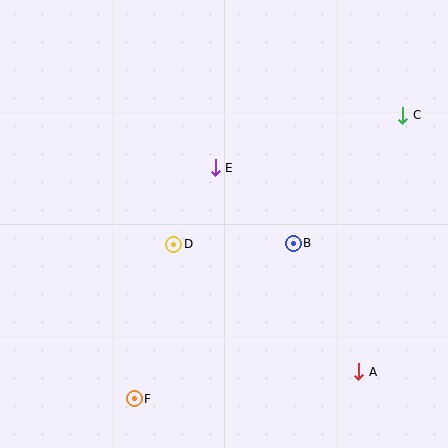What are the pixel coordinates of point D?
Point D is at (174, 244).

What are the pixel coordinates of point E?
Point E is at (215, 168).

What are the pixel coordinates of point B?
Point B is at (293, 243).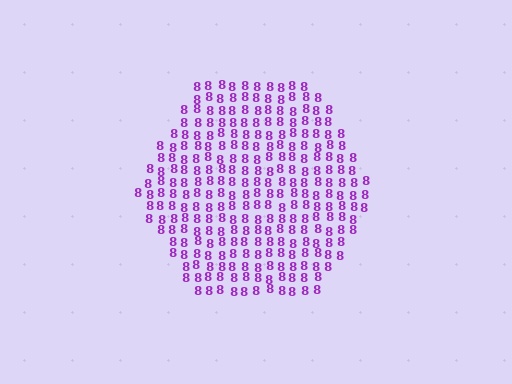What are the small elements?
The small elements are digit 8's.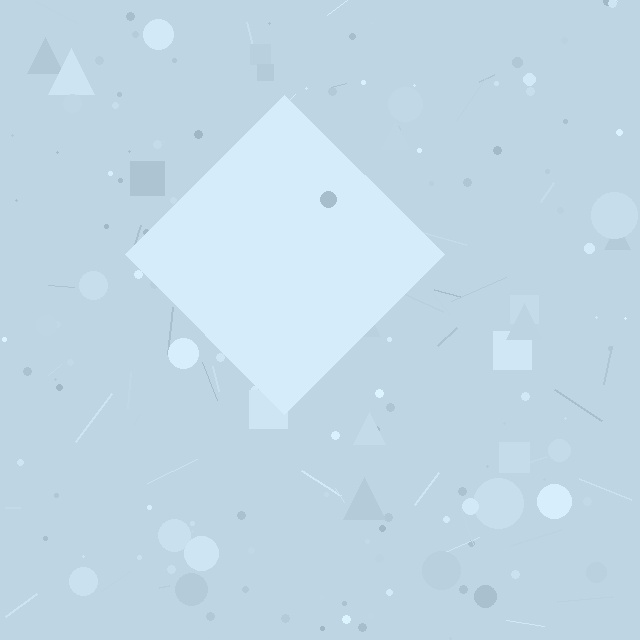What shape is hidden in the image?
A diamond is hidden in the image.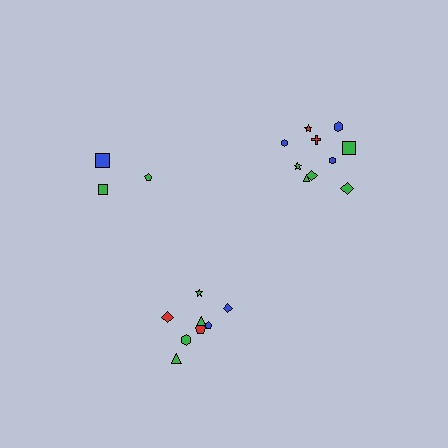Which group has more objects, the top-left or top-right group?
The top-right group.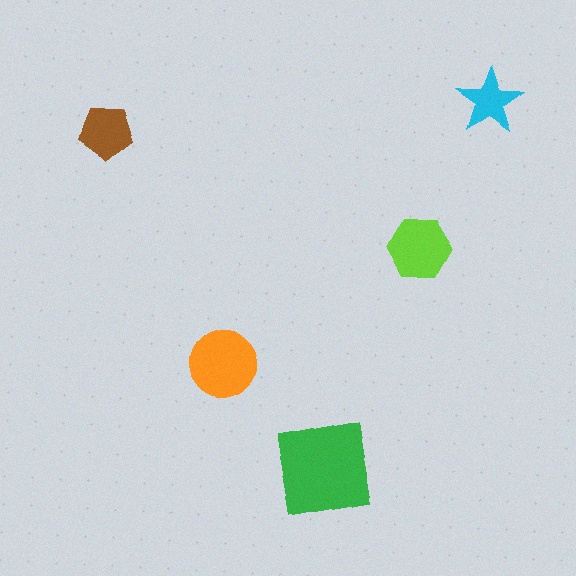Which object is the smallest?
The cyan star.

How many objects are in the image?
There are 5 objects in the image.